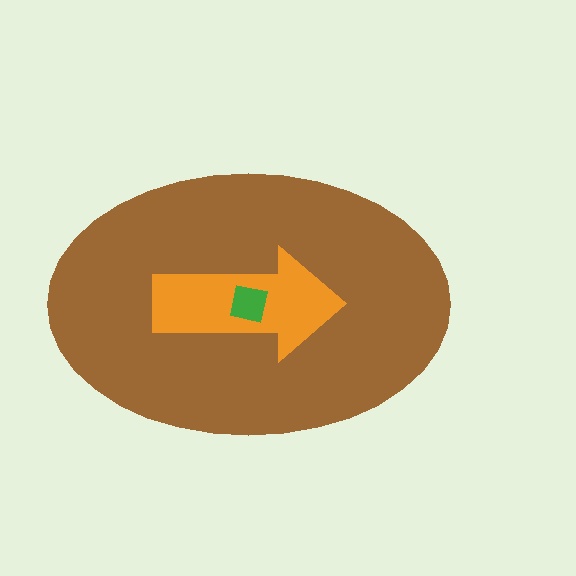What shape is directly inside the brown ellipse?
The orange arrow.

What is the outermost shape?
The brown ellipse.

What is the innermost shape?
The green square.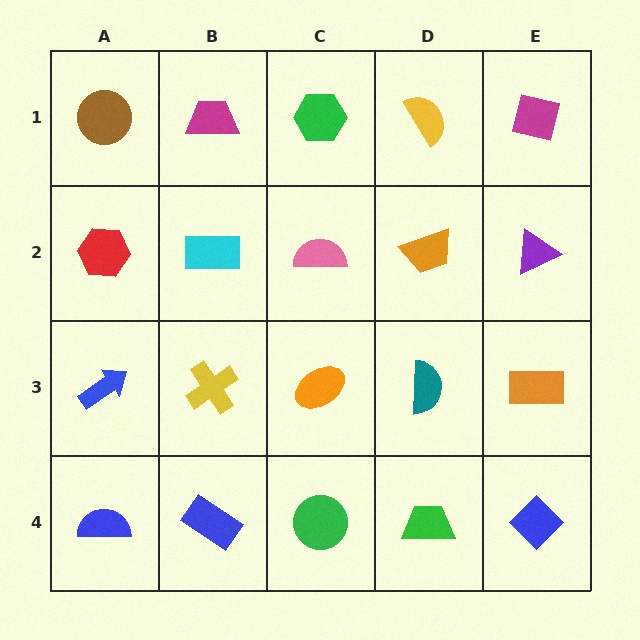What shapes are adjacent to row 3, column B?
A cyan rectangle (row 2, column B), a blue rectangle (row 4, column B), a blue arrow (row 3, column A), an orange ellipse (row 3, column C).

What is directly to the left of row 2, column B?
A red hexagon.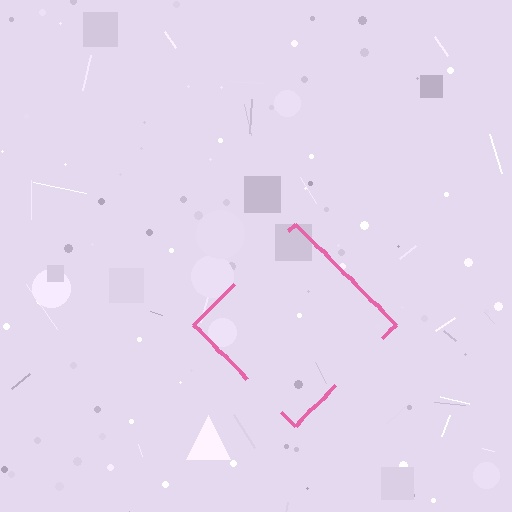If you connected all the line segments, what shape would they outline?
They would outline a diamond.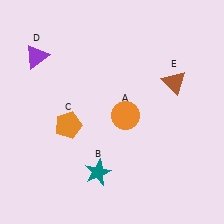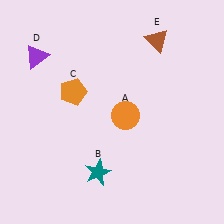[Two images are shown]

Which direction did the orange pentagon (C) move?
The orange pentagon (C) moved up.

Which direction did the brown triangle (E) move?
The brown triangle (E) moved up.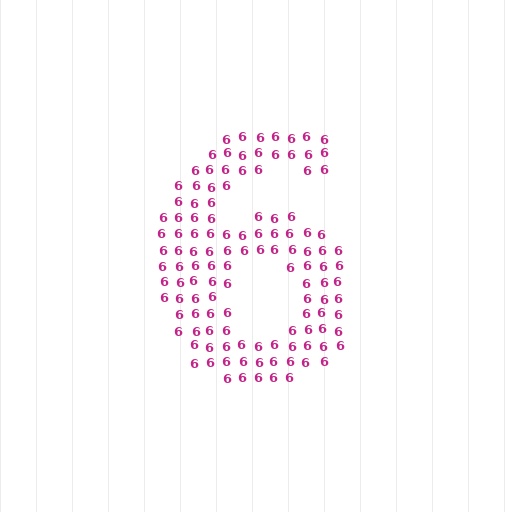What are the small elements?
The small elements are digit 6's.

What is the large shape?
The large shape is the digit 6.